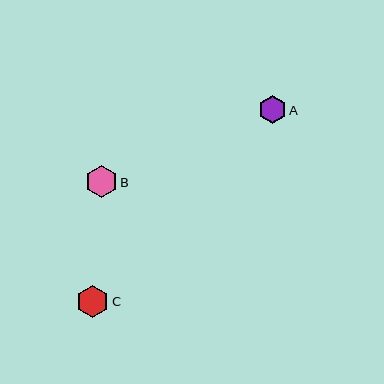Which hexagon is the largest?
Hexagon C is the largest with a size of approximately 32 pixels.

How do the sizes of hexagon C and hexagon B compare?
Hexagon C and hexagon B are approximately the same size.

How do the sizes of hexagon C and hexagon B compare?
Hexagon C and hexagon B are approximately the same size.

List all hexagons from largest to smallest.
From largest to smallest: C, B, A.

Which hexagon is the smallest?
Hexagon A is the smallest with a size of approximately 28 pixels.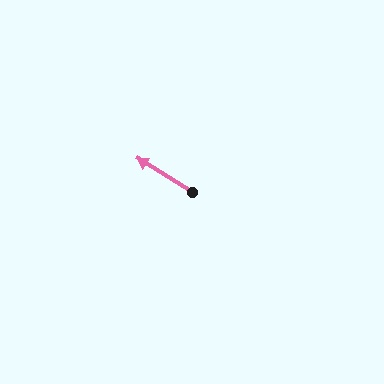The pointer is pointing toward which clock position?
Roughly 10 o'clock.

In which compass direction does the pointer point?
Northwest.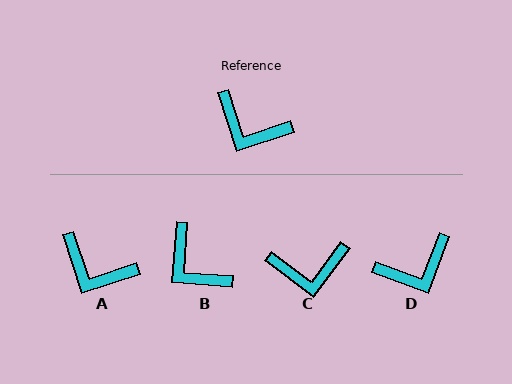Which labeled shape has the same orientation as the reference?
A.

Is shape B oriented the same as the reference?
No, it is off by about 22 degrees.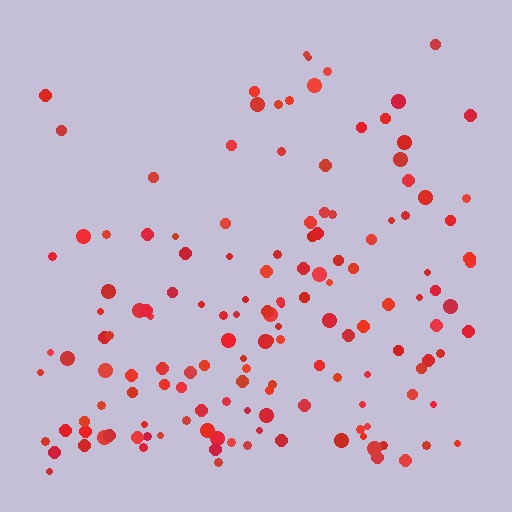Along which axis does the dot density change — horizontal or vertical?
Vertical.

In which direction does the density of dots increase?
From top to bottom, with the bottom side densest.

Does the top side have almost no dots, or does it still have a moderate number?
Still a moderate number, just noticeably fewer than the bottom.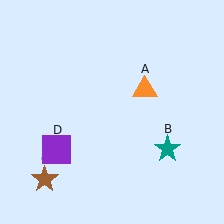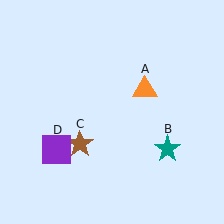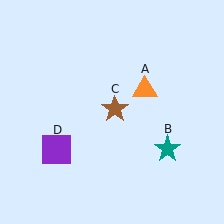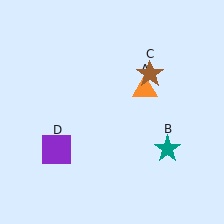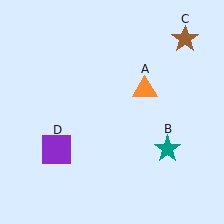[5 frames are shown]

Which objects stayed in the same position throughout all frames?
Orange triangle (object A) and teal star (object B) and purple square (object D) remained stationary.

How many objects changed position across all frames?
1 object changed position: brown star (object C).